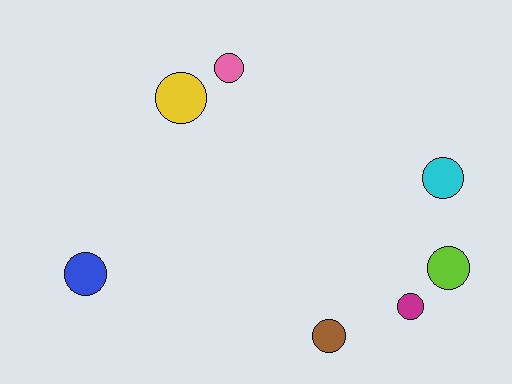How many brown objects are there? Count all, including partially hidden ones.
There is 1 brown object.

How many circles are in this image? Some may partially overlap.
There are 7 circles.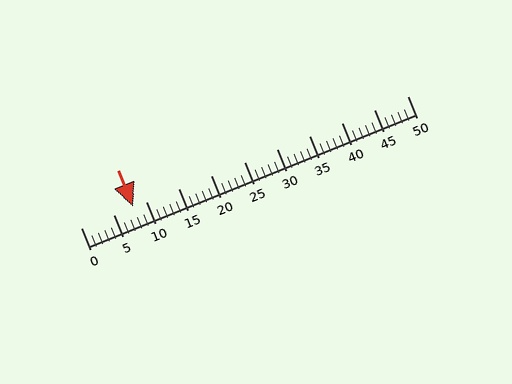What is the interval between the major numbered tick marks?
The major tick marks are spaced 5 units apart.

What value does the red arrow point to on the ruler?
The red arrow points to approximately 8.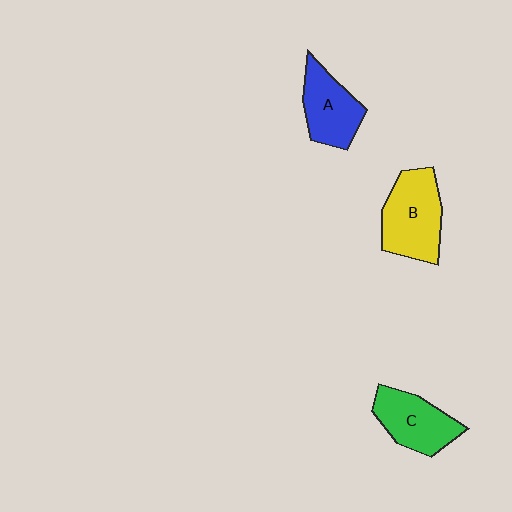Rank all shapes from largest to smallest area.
From largest to smallest: B (yellow), C (green), A (blue).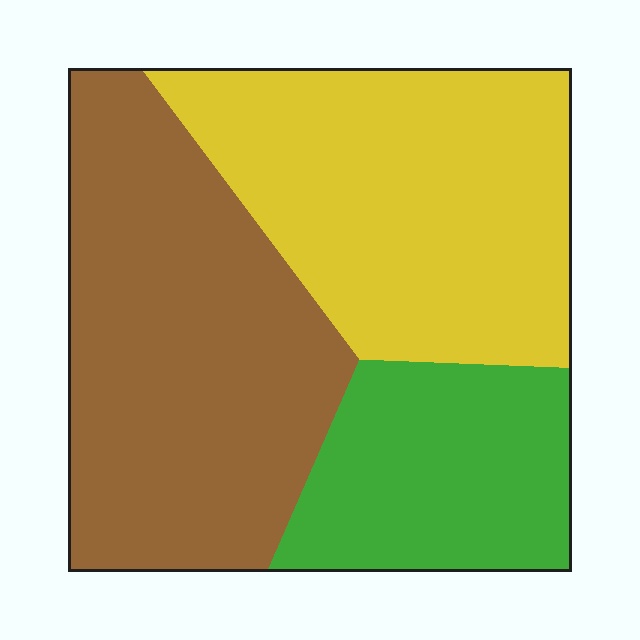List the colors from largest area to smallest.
From largest to smallest: brown, yellow, green.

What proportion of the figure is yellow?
Yellow takes up about three eighths (3/8) of the figure.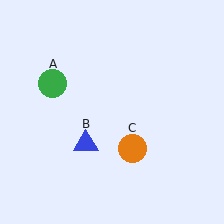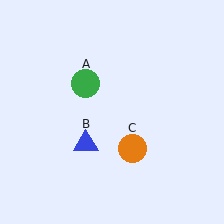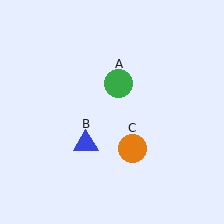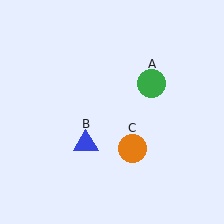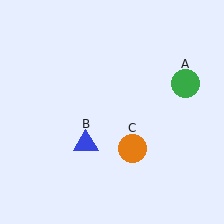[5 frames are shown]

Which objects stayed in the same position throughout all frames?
Blue triangle (object B) and orange circle (object C) remained stationary.